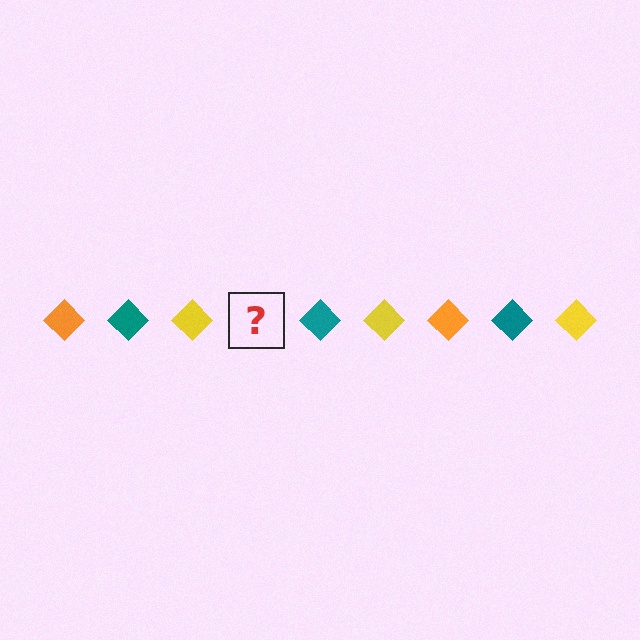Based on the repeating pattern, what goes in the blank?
The blank should be an orange diamond.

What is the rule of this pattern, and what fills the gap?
The rule is that the pattern cycles through orange, teal, yellow diamonds. The gap should be filled with an orange diamond.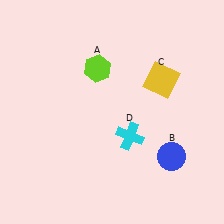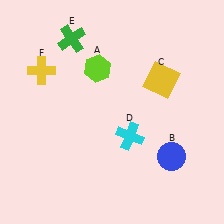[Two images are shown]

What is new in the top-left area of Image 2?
A yellow cross (F) was added in the top-left area of Image 2.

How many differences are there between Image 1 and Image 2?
There are 2 differences between the two images.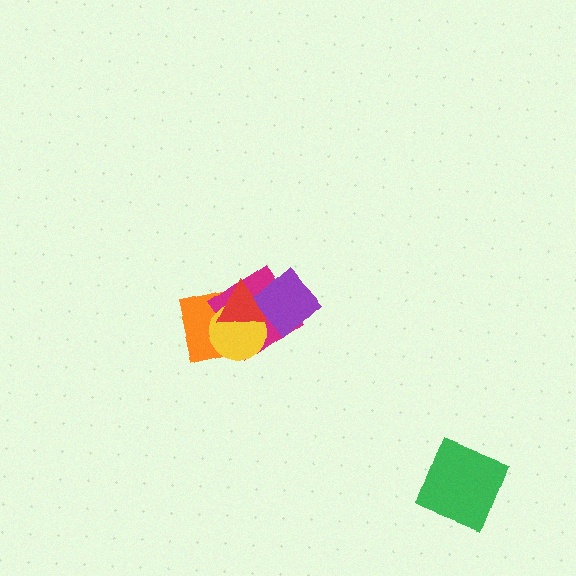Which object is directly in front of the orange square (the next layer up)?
The magenta diamond is directly in front of the orange square.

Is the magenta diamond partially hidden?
Yes, it is partially covered by another shape.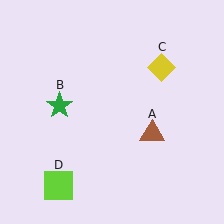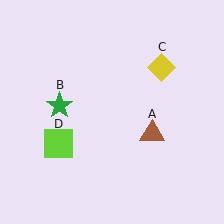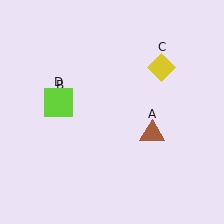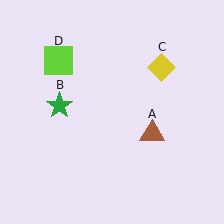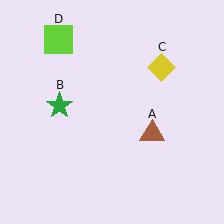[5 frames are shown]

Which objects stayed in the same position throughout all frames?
Brown triangle (object A) and green star (object B) and yellow diamond (object C) remained stationary.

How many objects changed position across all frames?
1 object changed position: lime square (object D).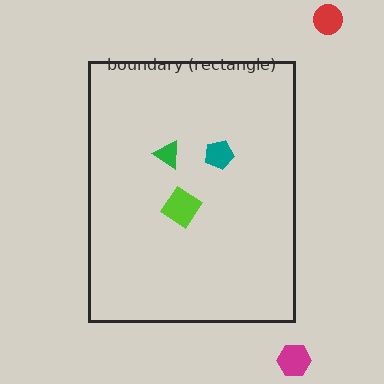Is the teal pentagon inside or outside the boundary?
Inside.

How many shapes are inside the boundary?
3 inside, 2 outside.